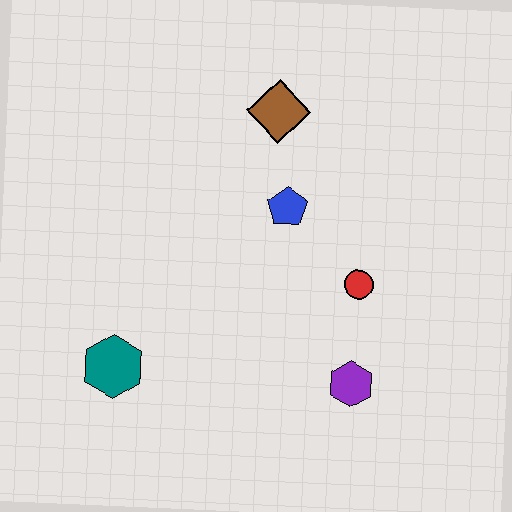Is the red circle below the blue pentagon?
Yes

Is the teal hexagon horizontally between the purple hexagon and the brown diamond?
No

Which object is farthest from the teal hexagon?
The brown diamond is farthest from the teal hexagon.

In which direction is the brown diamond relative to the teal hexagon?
The brown diamond is above the teal hexagon.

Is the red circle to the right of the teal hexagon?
Yes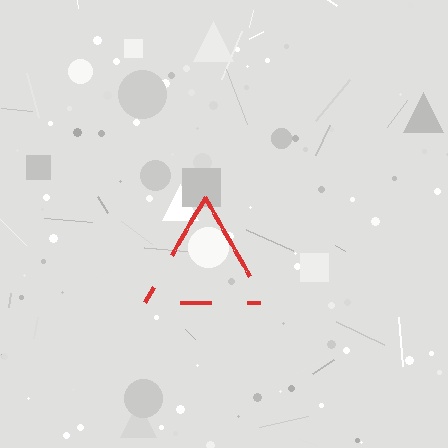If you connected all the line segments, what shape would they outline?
They would outline a triangle.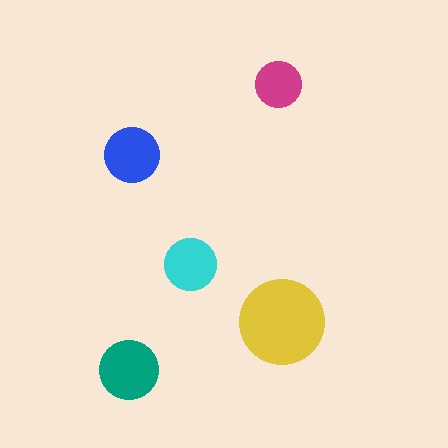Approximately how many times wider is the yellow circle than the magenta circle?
About 2 times wider.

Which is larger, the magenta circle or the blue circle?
The blue one.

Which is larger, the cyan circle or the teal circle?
The teal one.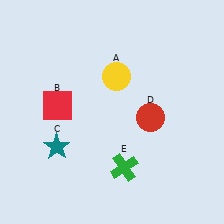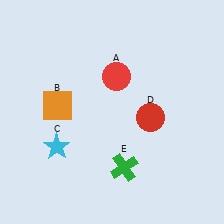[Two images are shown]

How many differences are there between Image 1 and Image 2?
There are 3 differences between the two images.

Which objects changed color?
A changed from yellow to red. B changed from red to orange. C changed from teal to cyan.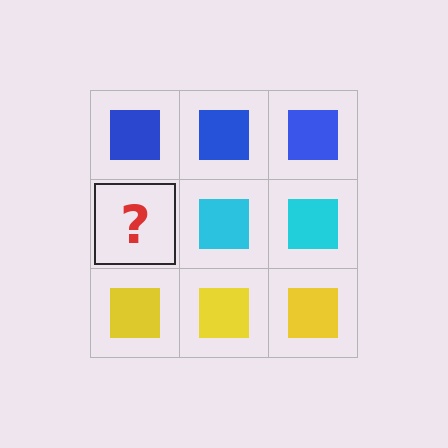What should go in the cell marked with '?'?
The missing cell should contain a cyan square.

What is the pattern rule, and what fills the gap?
The rule is that each row has a consistent color. The gap should be filled with a cyan square.